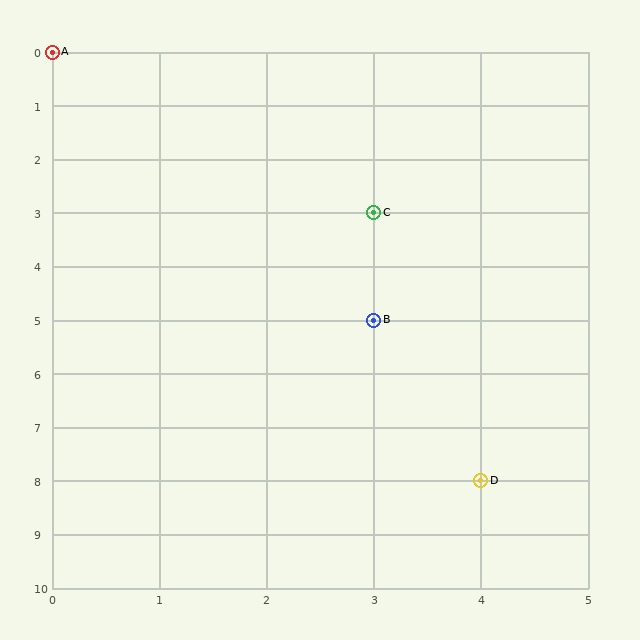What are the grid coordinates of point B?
Point B is at grid coordinates (3, 5).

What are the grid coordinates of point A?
Point A is at grid coordinates (0, 0).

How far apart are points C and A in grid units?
Points C and A are 3 columns and 3 rows apart (about 4.2 grid units diagonally).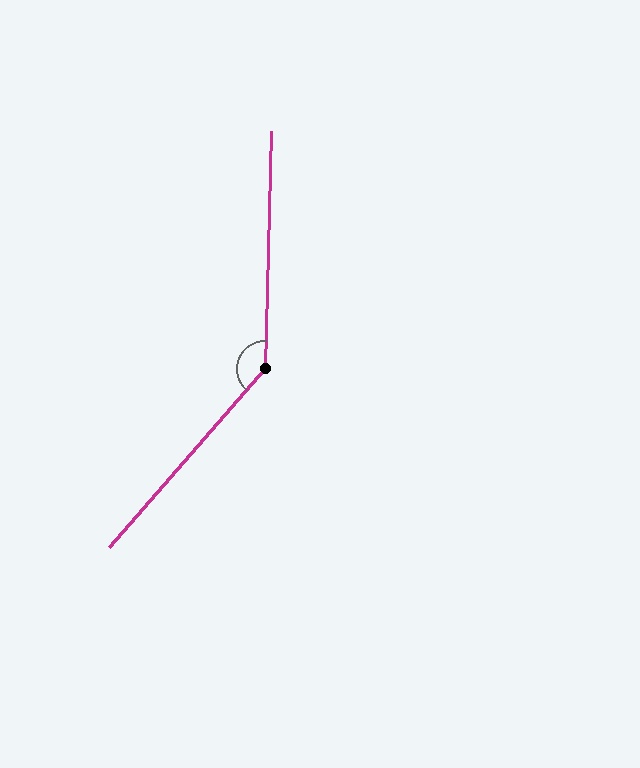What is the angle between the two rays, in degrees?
Approximately 140 degrees.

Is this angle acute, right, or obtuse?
It is obtuse.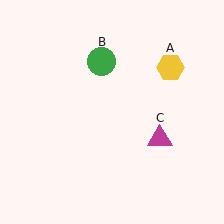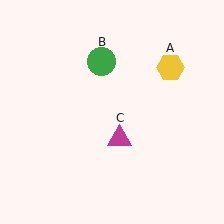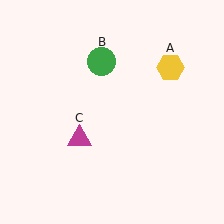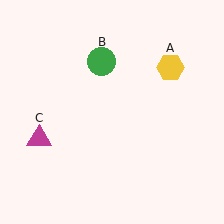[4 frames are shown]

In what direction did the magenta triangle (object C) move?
The magenta triangle (object C) moved left.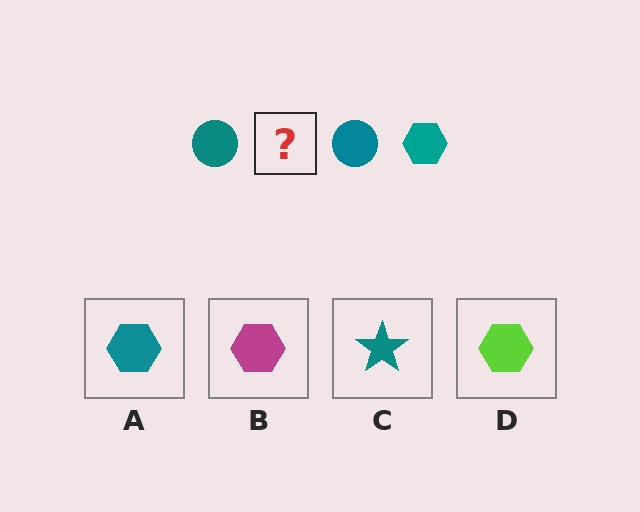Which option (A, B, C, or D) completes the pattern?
A.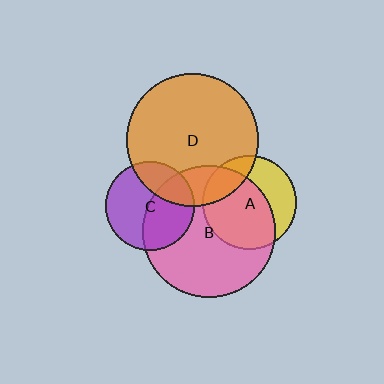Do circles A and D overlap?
Yes.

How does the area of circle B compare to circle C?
Approximately 2.2 times.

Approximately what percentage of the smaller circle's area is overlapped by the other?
Approximately 20%.